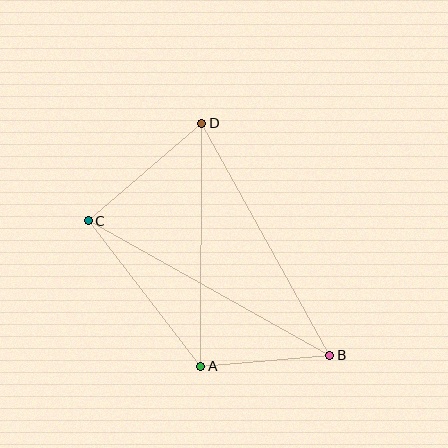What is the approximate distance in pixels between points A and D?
The distance between A and D is approximately 243 pixels.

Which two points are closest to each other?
Points A and B are closest to each other.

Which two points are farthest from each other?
Points B and C are farthest from each other.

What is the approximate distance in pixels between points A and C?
The distance between A and C is approximately 184 pixels.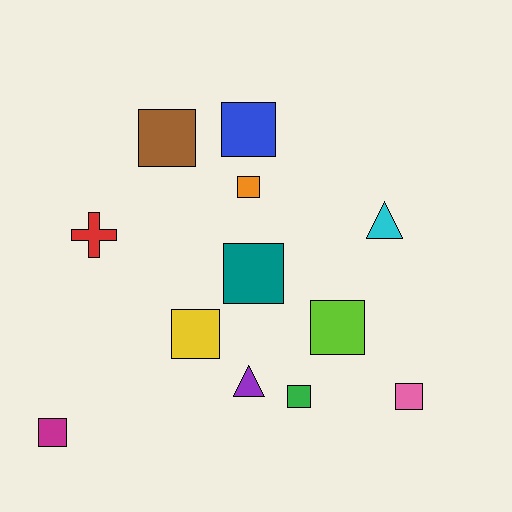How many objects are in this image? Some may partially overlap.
There are 12 objects.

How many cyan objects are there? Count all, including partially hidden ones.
There is 1 cyan object.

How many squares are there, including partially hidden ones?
There are 9 squares.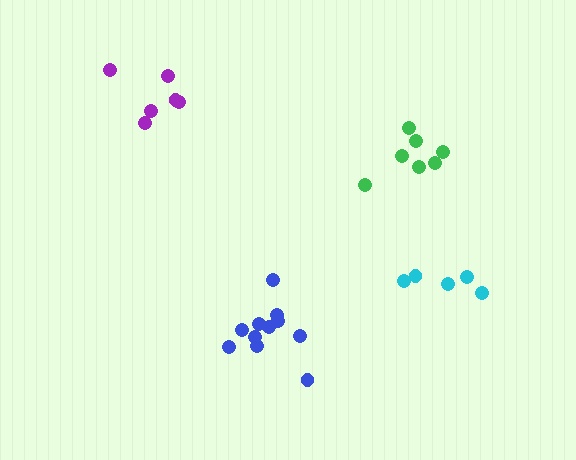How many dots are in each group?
Group 1: 11 dots, Group 2: 5 dots, Group 3: 6 dots, Group 4: 7 dots (29 total).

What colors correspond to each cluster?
The clusters are colored: blue, cyan, purple, green.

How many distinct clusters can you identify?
There are 4 distinct clusters.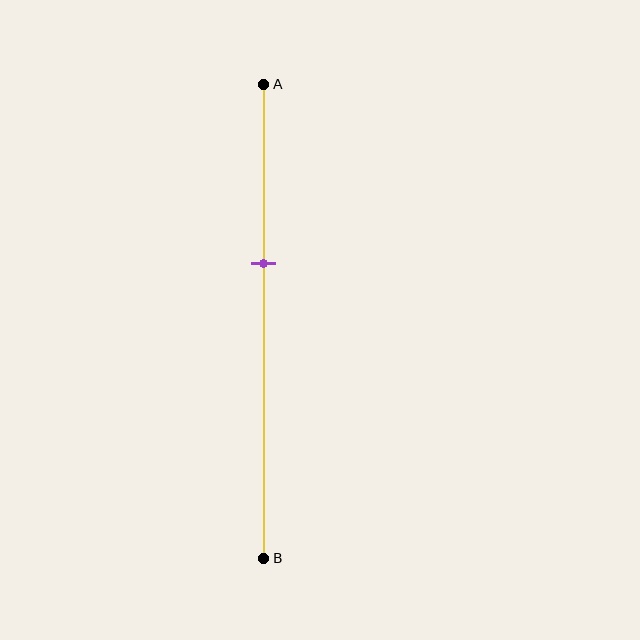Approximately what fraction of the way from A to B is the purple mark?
The purple mark is approximately 40% of the way from A to B.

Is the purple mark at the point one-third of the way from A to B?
No, the mark is at about 40% from A, not at the 33% one-third point.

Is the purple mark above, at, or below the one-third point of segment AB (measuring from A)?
The purple mark is below the one-third point of segment AB.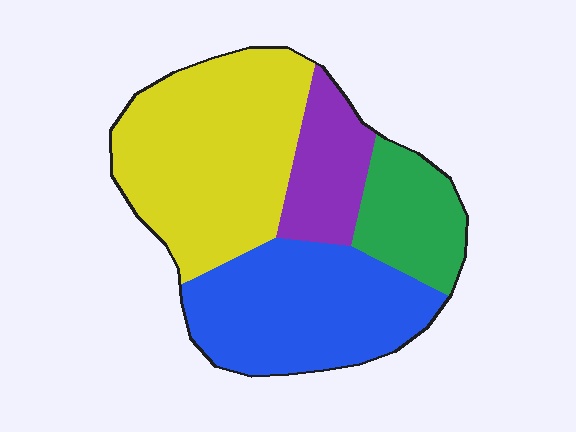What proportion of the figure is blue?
Blue covers around 30% of the figure.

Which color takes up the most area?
Yellow, at roughly 40%.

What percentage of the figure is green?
Green covers around 15% of the figure.